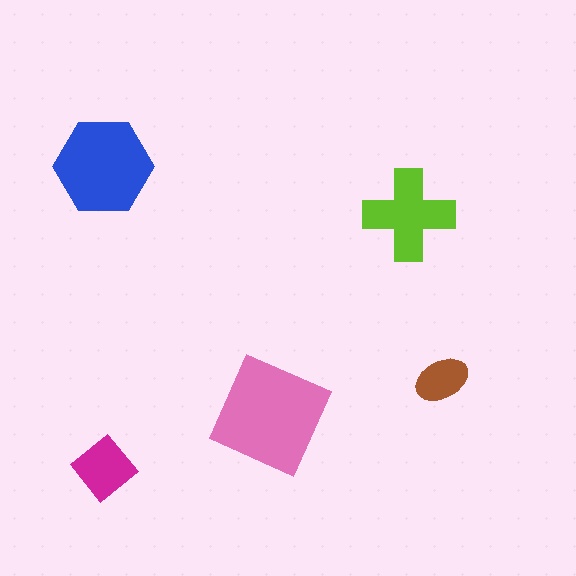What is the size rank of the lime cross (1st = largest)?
3rd.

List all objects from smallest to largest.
The brown ellipse, the magenta diamond, the lime cross, the blue hexagon, the pink square.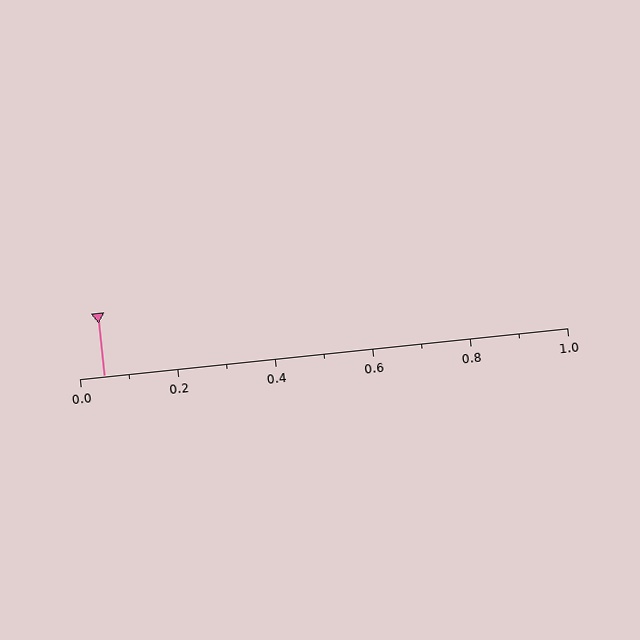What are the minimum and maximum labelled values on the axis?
The axis runs from 0.0 to 1.0.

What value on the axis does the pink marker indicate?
The marker indicates approximately 0.05.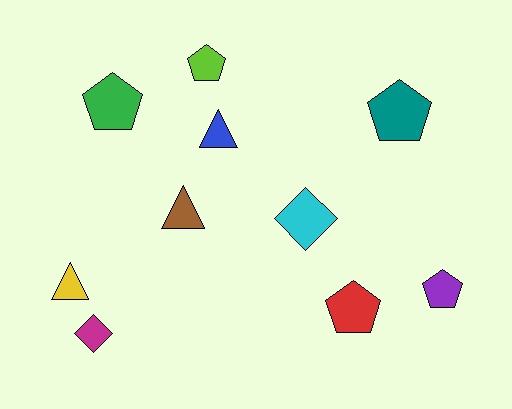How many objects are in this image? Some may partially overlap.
There are 10 objects.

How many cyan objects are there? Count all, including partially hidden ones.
There is 1 cyan object.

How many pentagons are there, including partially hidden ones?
There are 5 pentagons.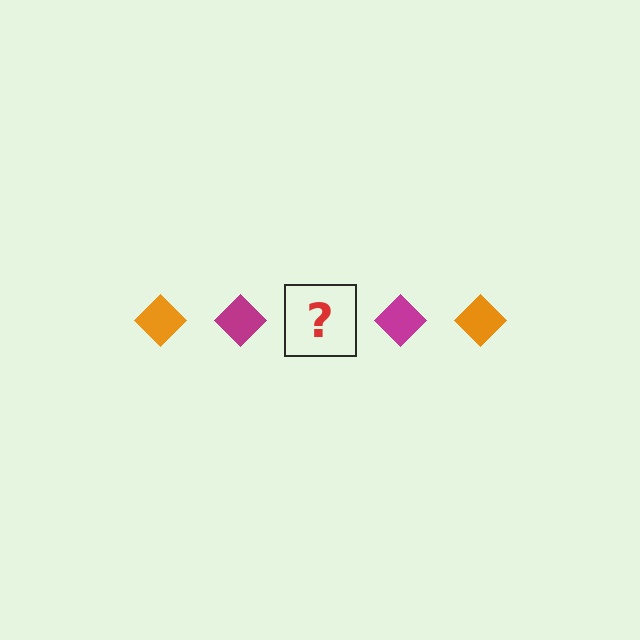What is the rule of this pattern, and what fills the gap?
The rule is that the pattern cycles through orange, magenta diamonds. The gap should be filled with an orange diamond.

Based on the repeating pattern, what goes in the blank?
The blank should be an orange diamond.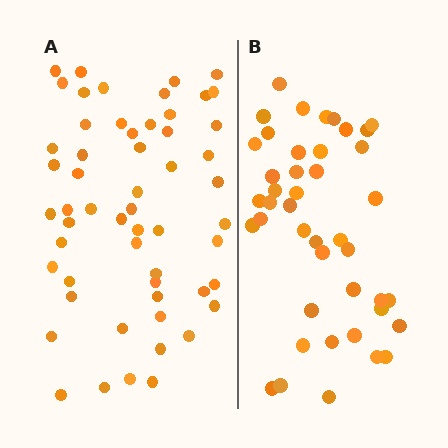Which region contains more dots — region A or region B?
Region A (the left region) has more dots.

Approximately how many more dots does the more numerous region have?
Region A has approximately 15 more dots than region B.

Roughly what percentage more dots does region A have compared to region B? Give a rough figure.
About 30% more.